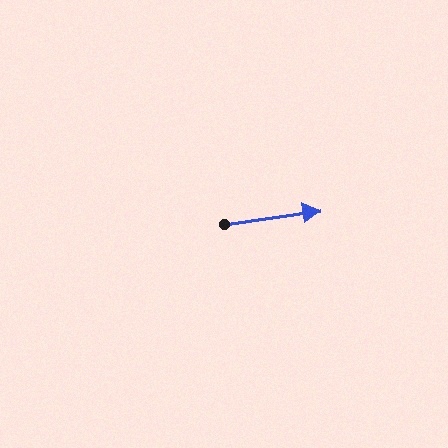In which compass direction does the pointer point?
East.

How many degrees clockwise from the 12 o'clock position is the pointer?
Approximately 82 degrees.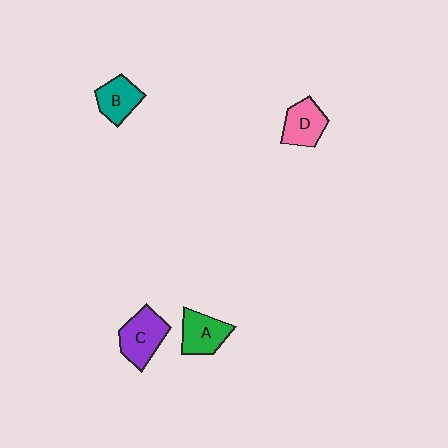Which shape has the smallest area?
Shape B (teal).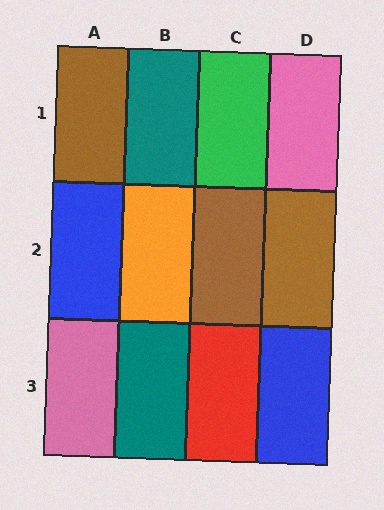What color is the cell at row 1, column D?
Pink.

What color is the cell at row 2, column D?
Brown.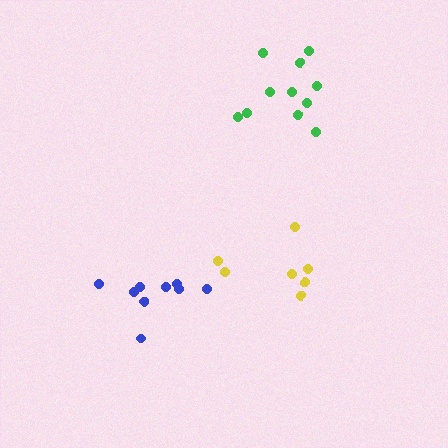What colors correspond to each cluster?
The clusters are colored: green, yellow, blue.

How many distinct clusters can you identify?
There are 3 distinct clusters.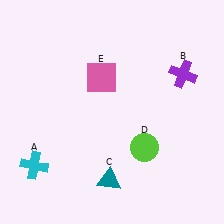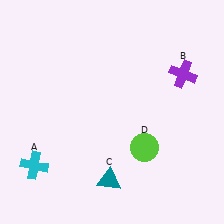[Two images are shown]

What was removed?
The pink square (E) was removed in Image 2.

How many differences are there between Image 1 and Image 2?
There is 1 difference between the two images.